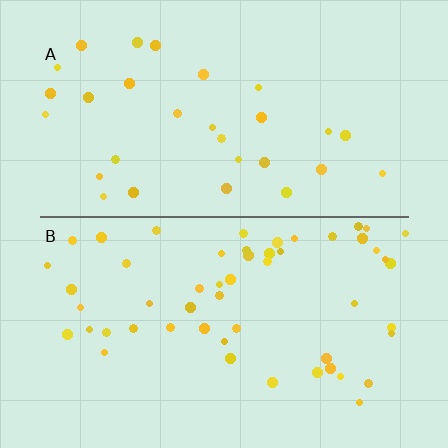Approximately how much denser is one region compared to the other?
Approximately 1.8× — region B over region A.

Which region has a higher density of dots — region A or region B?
B (the bottom).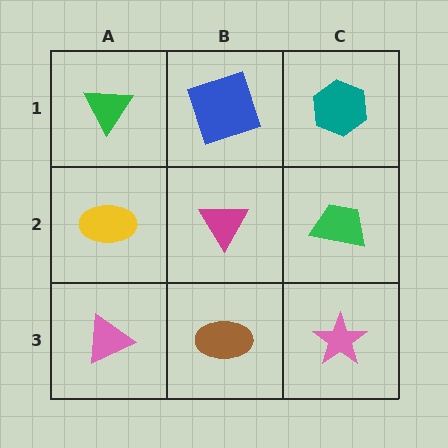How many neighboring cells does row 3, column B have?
3.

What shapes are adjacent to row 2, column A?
A green triangle (row 1, column A), a pink triangle (row 3, column A), a magenta triangle (row 2, column B).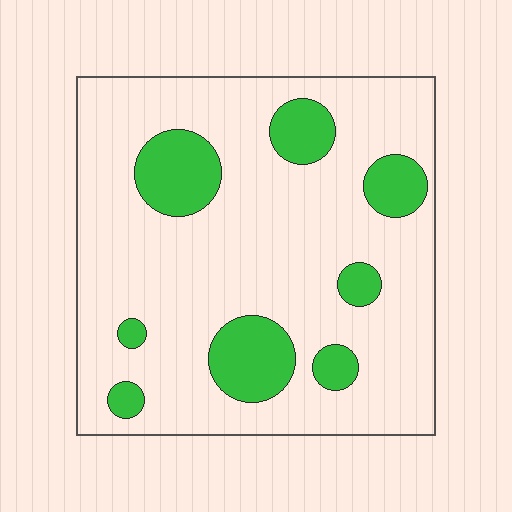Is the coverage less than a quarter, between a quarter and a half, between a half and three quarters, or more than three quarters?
Less than a quarter.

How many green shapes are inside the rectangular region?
8.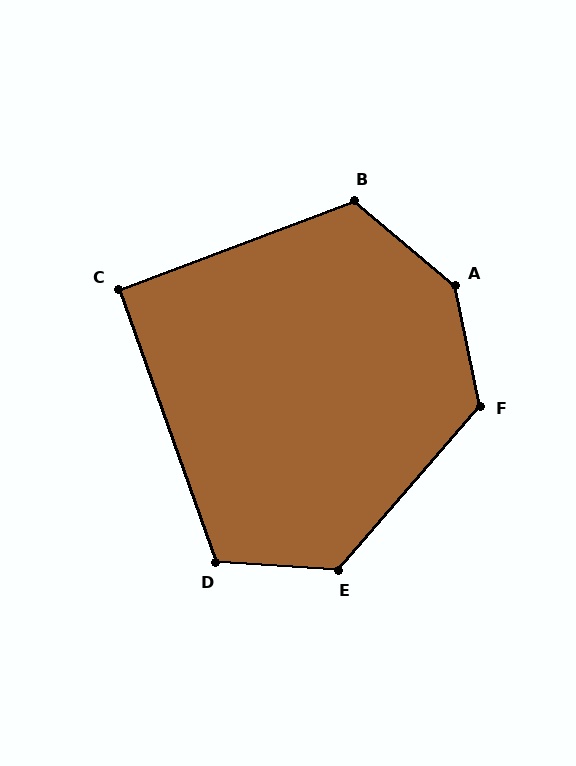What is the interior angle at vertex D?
Approximately 113 degrees (obtuse).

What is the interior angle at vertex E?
Approximately 127 degrees (obtuse).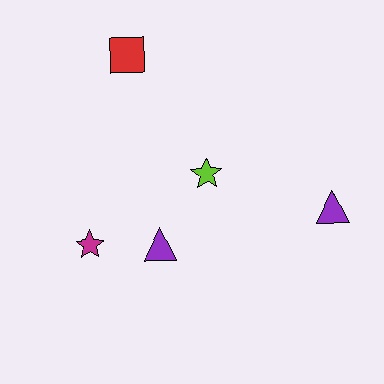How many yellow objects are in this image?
There are no yellow objects.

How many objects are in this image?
There are 5 objects.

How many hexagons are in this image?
There are no hexagons.